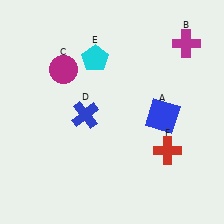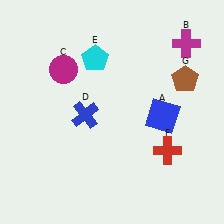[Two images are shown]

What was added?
A brown pentagon (G) was added in Image 2.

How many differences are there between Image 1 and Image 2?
There is 1 difference between the two images.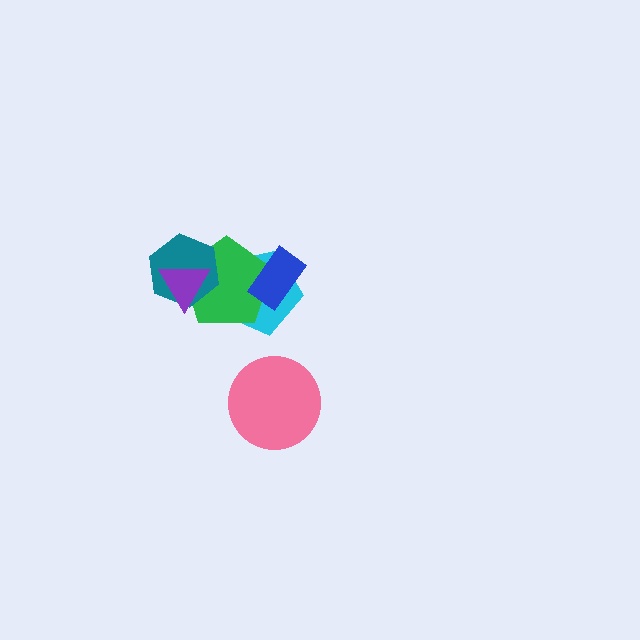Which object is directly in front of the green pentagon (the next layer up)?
The teal hexagon is directly in front of the green pentagon.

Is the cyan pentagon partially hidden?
Yes, it is partially covered by another shape.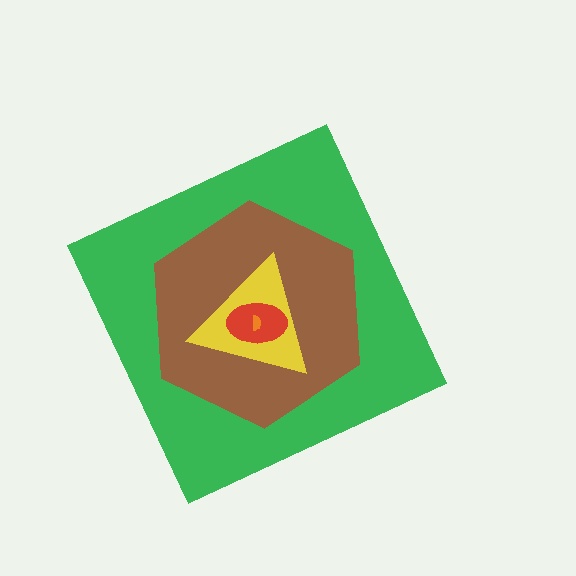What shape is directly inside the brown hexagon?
The yellow triangle.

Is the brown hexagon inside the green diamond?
Yes.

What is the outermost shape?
The green diamond.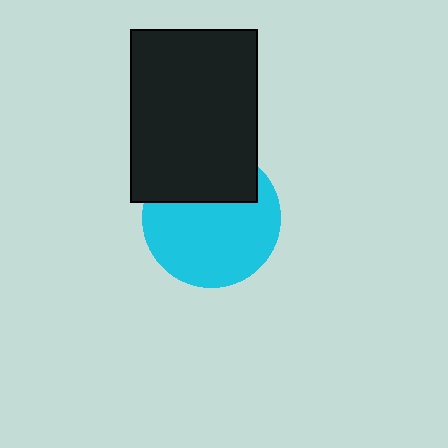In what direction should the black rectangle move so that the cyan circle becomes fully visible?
The black rectangle should move up. That is the shortest direction to clear the overlap and leave the cyan circle fully visible.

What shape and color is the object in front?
The object in front is a black rectangle.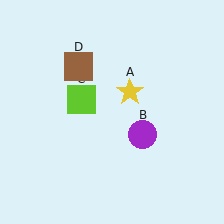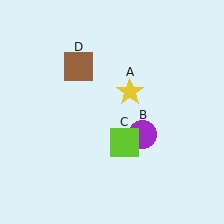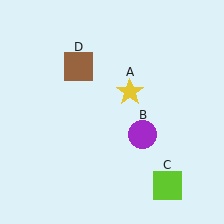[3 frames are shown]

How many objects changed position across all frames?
1 object changed position: lime square (object C).